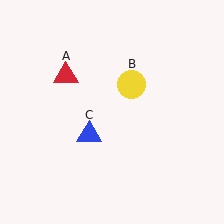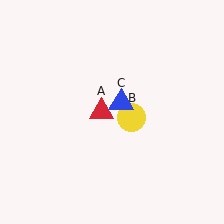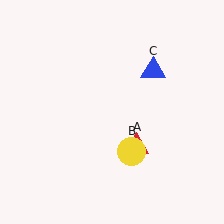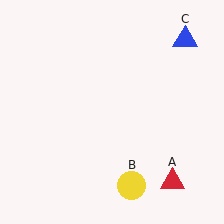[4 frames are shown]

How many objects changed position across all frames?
3 objects changed position: red triangle (object A), yellow circle (object B), blue triangle (object C).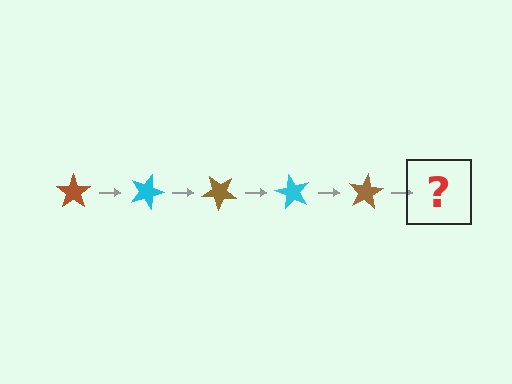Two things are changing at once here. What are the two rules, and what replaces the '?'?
The two rules are that it rotates 20 degrees each step and the color cycles through brown and cyan. The '?' should be a cyan star, rotated 100 degrees from the start.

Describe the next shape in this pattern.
It should be a cyan star, rotated 100 degrees from the start.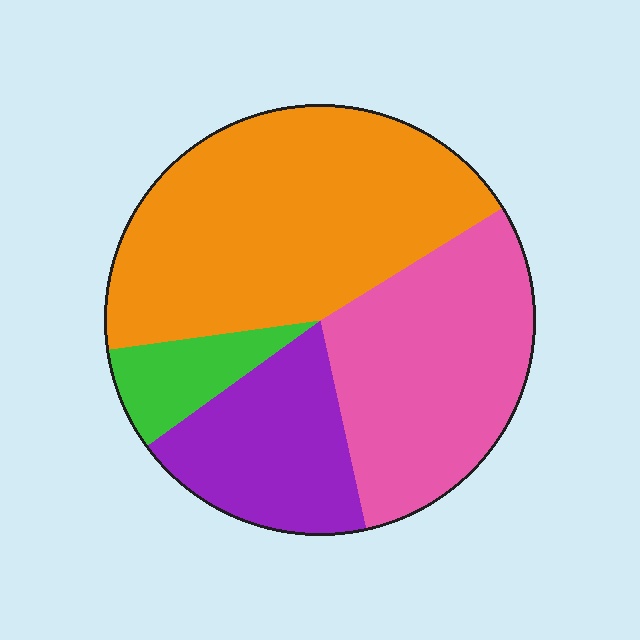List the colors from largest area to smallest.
From largest to smallest: orange, pink, purple, green.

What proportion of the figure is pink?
Pink covers about 30% of the figure.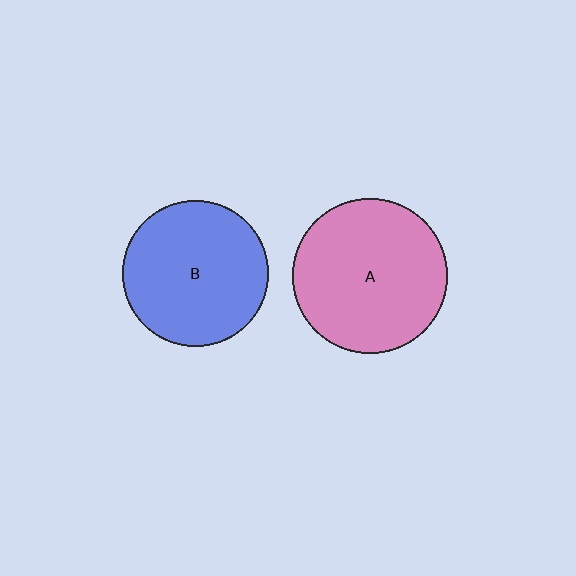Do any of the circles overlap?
No, none of the circles overlap.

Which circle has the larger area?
Circle A (pink).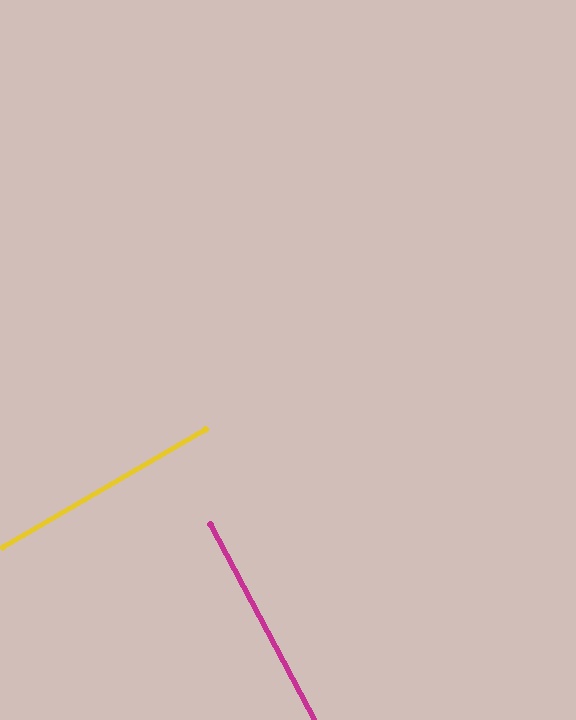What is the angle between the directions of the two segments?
Approximately 88 degrees.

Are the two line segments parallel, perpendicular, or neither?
Perpendicular — they meet at approximately 88°.